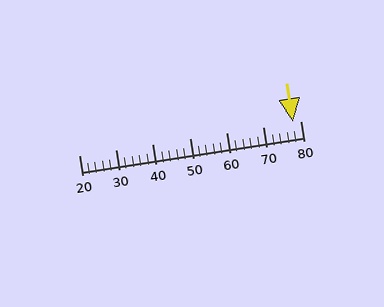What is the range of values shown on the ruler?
The ruler shows values from 20 to 80.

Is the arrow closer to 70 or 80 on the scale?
The arrow is closer to 80.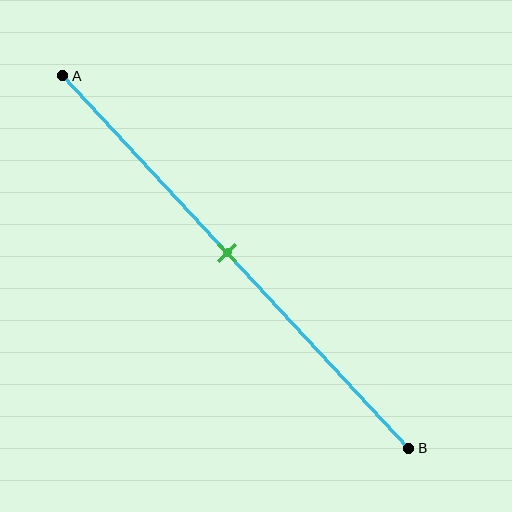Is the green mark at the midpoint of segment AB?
Yes, the mark is approximately at the midpoint.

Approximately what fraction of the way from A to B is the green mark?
The green mark is approximately 50% of the way from A to B.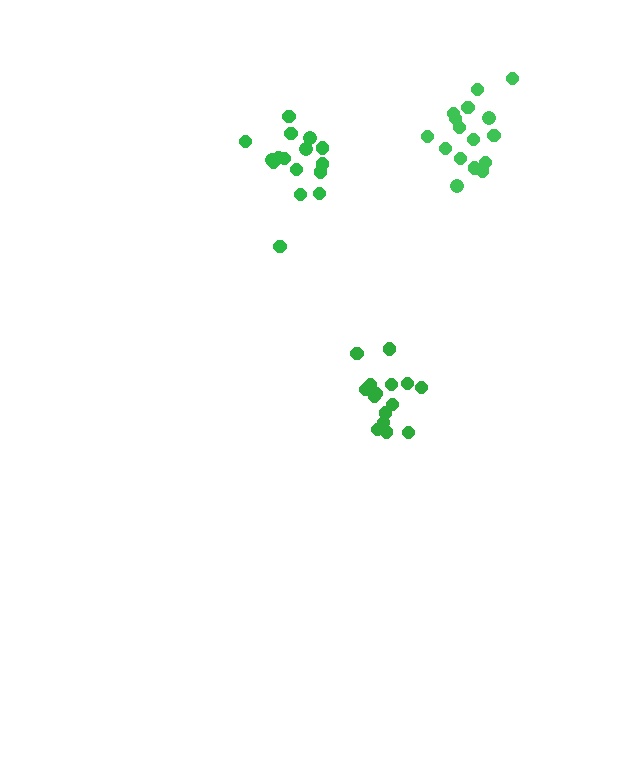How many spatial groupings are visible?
There are 3 spatial groupings.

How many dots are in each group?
Group 1: 16 dots, Group 2: 16 dots, Group 3: 16 dots (48 total).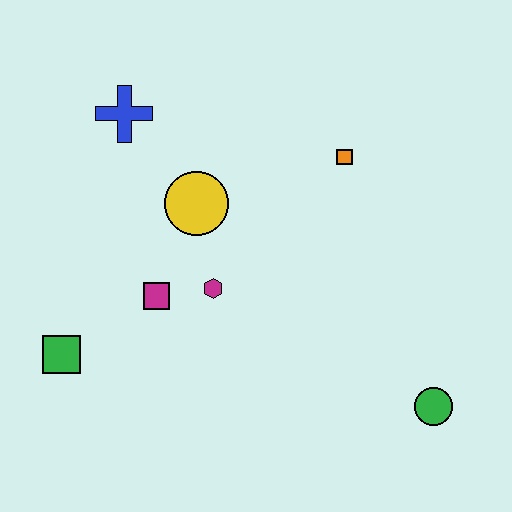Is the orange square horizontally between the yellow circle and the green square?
No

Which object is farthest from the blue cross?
The green circle is farthest from the blue cross.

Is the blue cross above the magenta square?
Yes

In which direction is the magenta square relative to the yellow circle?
The magenta square is below the yellow circle.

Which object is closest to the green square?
The magenta square is closest to the green square.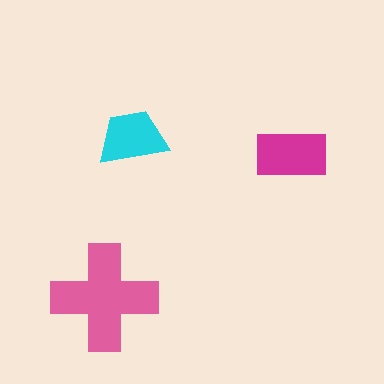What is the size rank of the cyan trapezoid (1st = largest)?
3rd.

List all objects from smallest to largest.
The cyan trapezoid, the magenta rectangle, the pink cross.